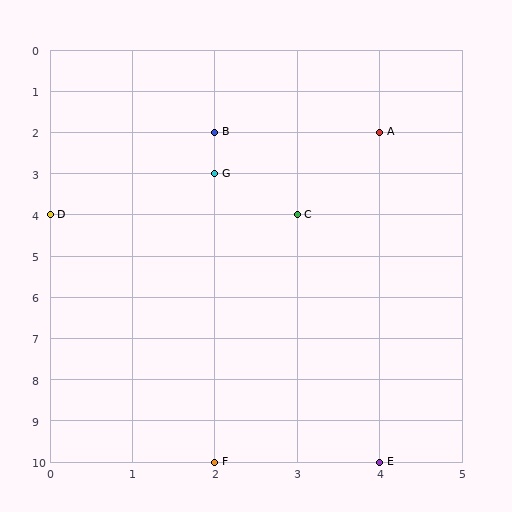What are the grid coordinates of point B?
Point B is at grid coordinates (2, 2).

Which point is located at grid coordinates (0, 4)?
Point D is at (0, 4).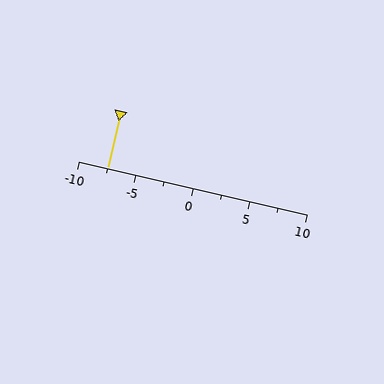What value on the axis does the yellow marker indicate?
The marker indicates approximately -7.5.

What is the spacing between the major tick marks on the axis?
The major ticks are spaced 5 apart.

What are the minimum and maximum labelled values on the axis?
The axis runs from -10 to 10.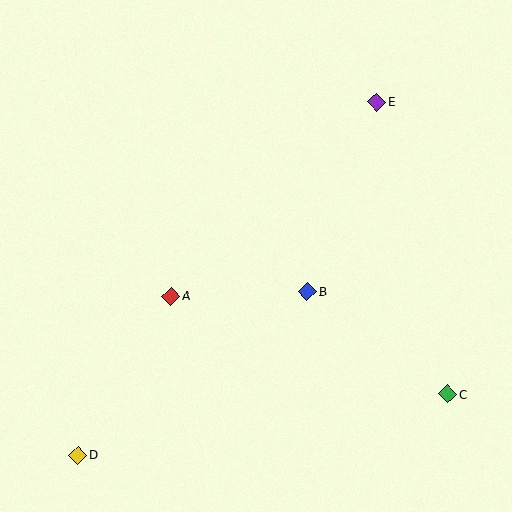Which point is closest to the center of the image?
Point B at (307, 292) is closest to the center.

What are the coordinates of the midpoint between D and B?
The midpoint between D and B is at (193, 373).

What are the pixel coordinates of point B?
Point B is at (307, 292).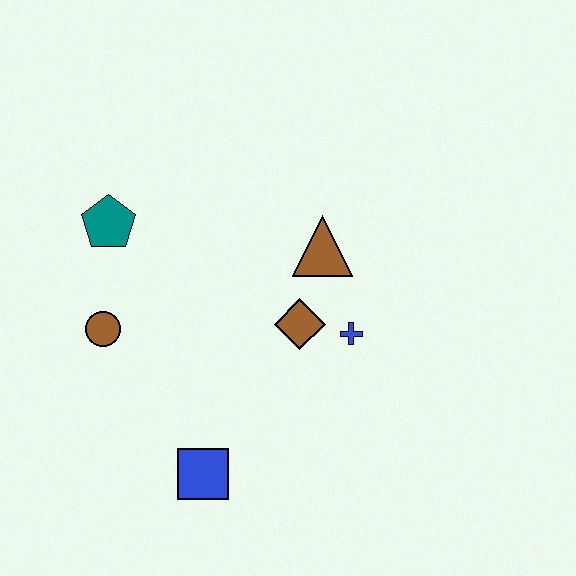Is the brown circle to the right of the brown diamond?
No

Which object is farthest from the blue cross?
The teal pentagon is farthest from the blue cross.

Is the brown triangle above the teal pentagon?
No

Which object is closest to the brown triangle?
The brown diamond is closest to the brown triangle.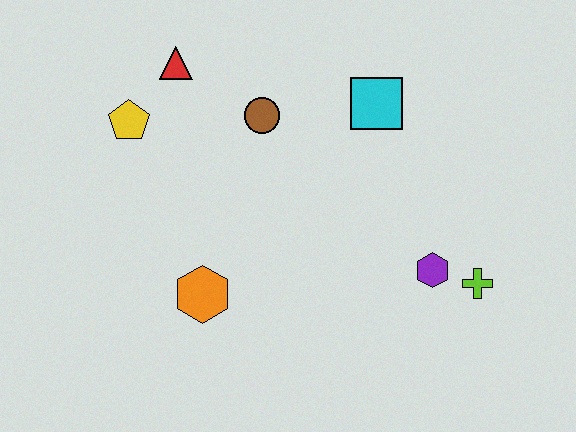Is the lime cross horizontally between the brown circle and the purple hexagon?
No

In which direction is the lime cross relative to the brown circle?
The lime cross is to the right of the brown circle.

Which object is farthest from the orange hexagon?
The lime cross is farthest from the orange hexagon.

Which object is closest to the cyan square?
The brown circle is closest to the cyan square.